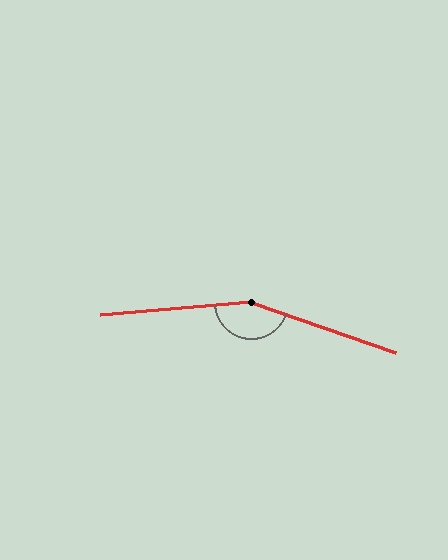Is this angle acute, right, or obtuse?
It is obtuse.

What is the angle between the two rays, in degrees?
Approximately 156 degrees.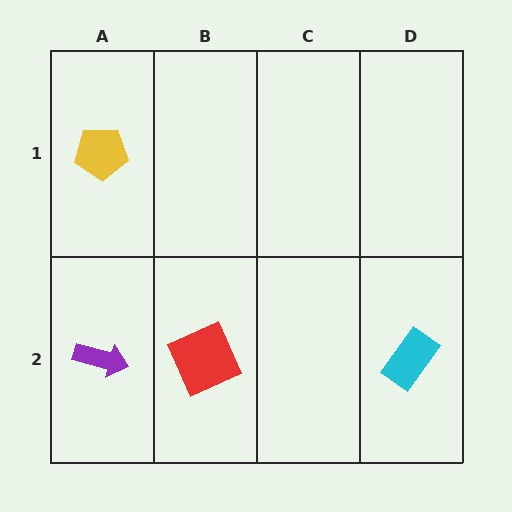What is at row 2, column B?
A red square.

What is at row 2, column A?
A purple arrow.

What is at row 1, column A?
A yellow pentagon.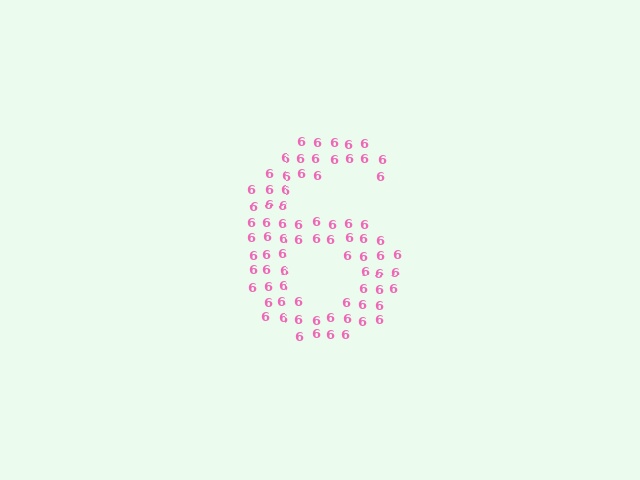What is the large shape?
The large shape is the digit 6.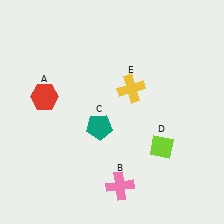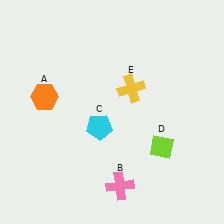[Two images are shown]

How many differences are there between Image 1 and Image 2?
There are 2 differences between the two images.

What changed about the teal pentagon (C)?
In Image 1, C is teal. In Image 2, it changed to cyan.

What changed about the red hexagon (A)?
In Image 1, A is red. In Image 2, it changed to orange.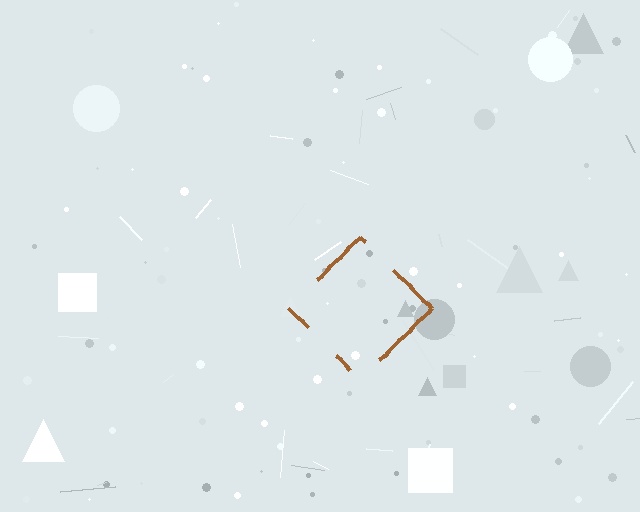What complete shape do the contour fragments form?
The contour fragments form a diamond.